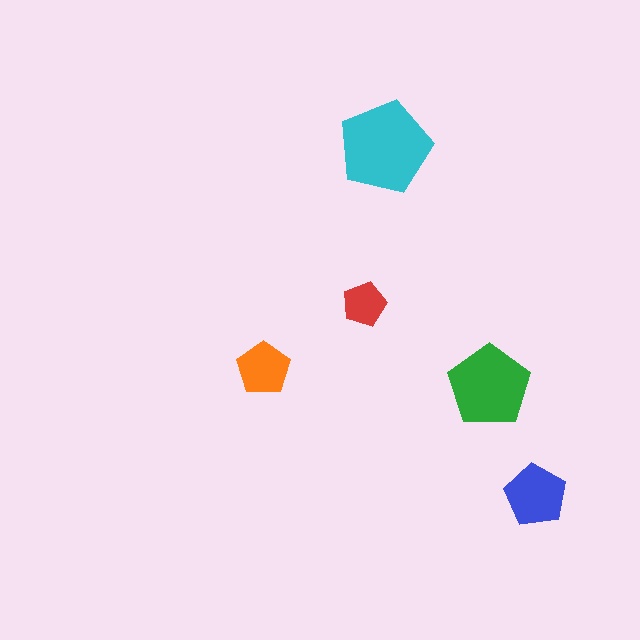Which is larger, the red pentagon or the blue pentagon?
The blue one.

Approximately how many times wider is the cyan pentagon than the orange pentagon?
About 1.5 times wider.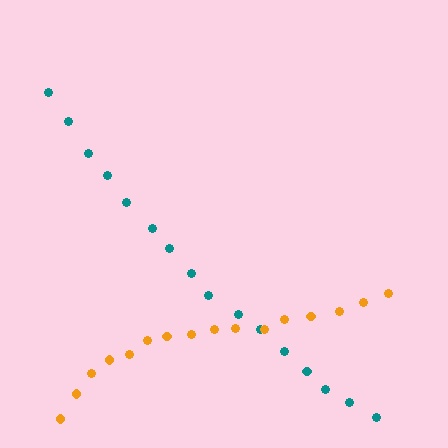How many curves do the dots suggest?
There are 2 distinct paths.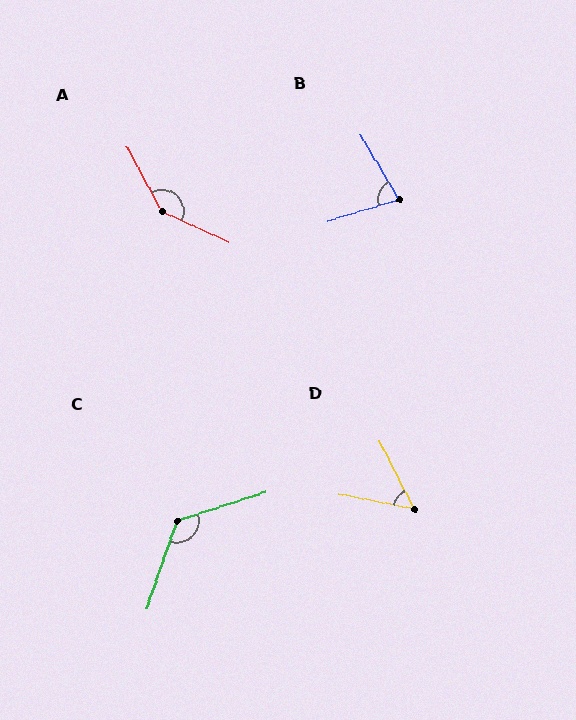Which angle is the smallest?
D, at approximately 52 degrees.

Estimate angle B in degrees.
Approximately 76 degrees.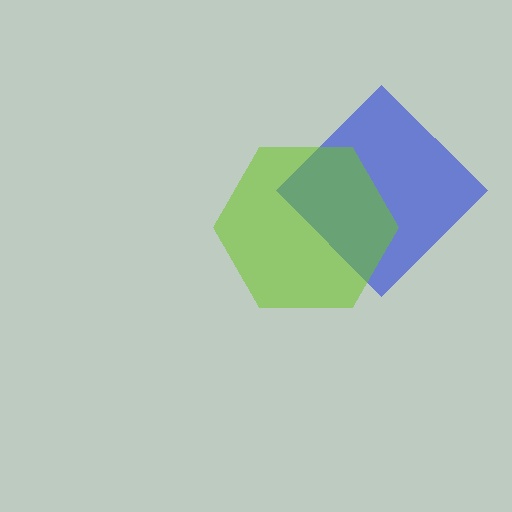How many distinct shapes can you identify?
There are 2 distinct shapes: a blue diamond, a lime hexagon.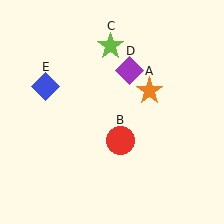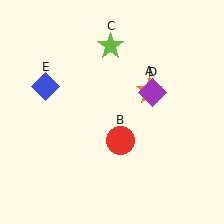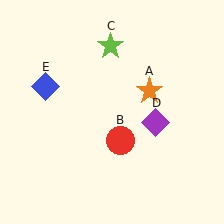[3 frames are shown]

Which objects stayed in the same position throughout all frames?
Orange star (object A) and red circle (object B) and lime star (object C) and blue diamond (object E) remained stationary.